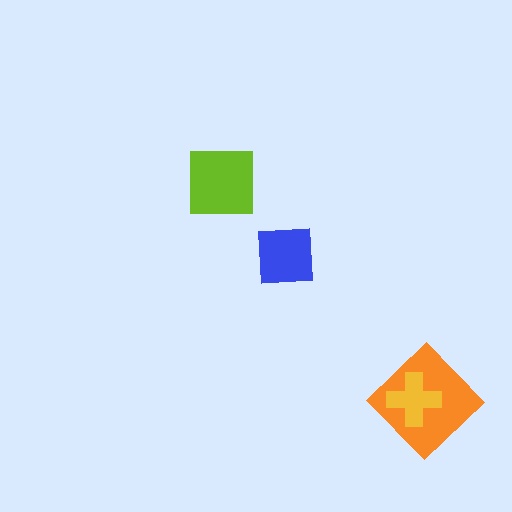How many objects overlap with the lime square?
0 objects overlap with the lime square.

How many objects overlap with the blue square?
0 objects overlap with the blue square.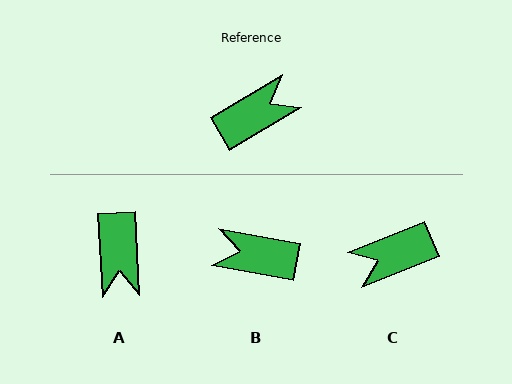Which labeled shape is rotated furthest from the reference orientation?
C, about 172 degrees away.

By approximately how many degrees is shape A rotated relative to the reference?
Approximately 117 degrees clockwise.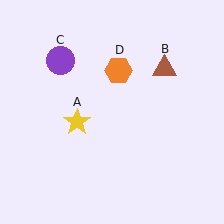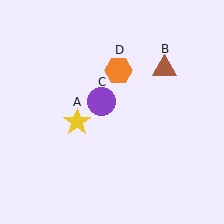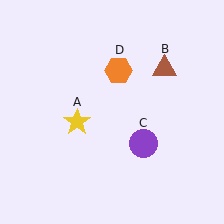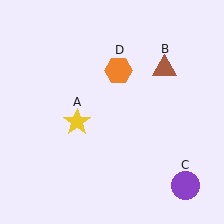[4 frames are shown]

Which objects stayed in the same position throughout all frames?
Yellow star (object A) and brown triangle (object B) and orange hexagon (object D) remained stationary.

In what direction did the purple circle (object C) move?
The purple circle (object C) moved down and to the right.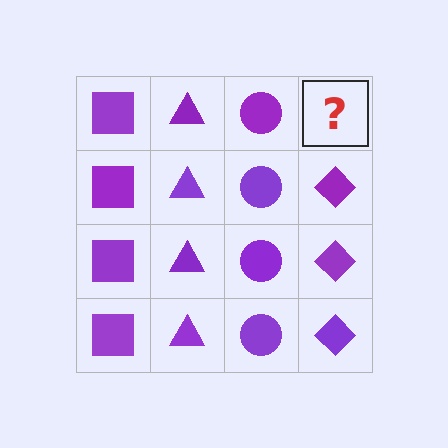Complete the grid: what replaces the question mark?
The question mark should be replaced with a purple diamond.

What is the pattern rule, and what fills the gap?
The rule is that each column has a consistent shape. The gap should be filled with a purple diamond.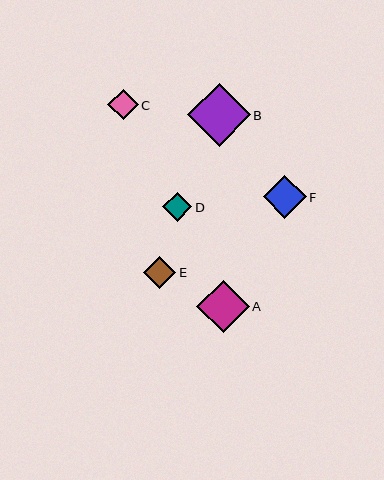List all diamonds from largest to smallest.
From largest to smallest: B, A, F, E, C, D.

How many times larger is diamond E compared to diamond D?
Diamond E is approximately 1.1 times the size of diamond D.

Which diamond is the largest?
Diamond B is the largest with a size of approximately 63 pixels.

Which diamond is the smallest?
Diamond D is the smallest with a size of approximately 29 pixels.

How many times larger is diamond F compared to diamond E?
Diamond F is approximately 1.3 times the size of diamond E.